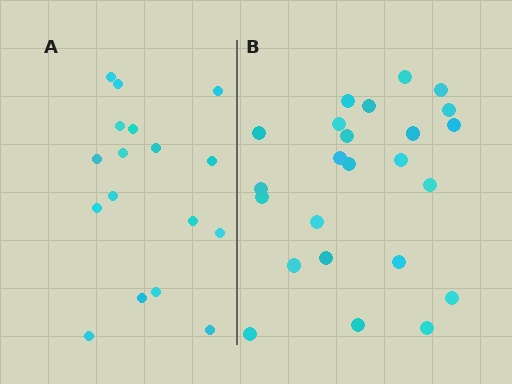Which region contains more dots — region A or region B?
Region B (the right region) has more dots.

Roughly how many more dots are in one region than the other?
Region B has roughly 8 or so more dots than region A.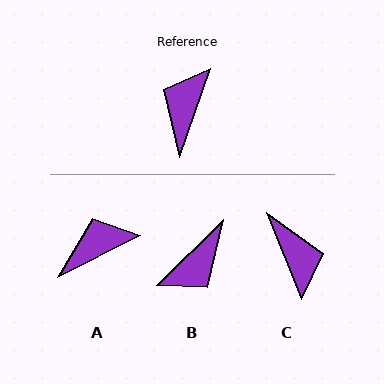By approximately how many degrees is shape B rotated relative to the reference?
Approximately 154 degrees counter-clockwise.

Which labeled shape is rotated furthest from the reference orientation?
B, about 154 degrees away.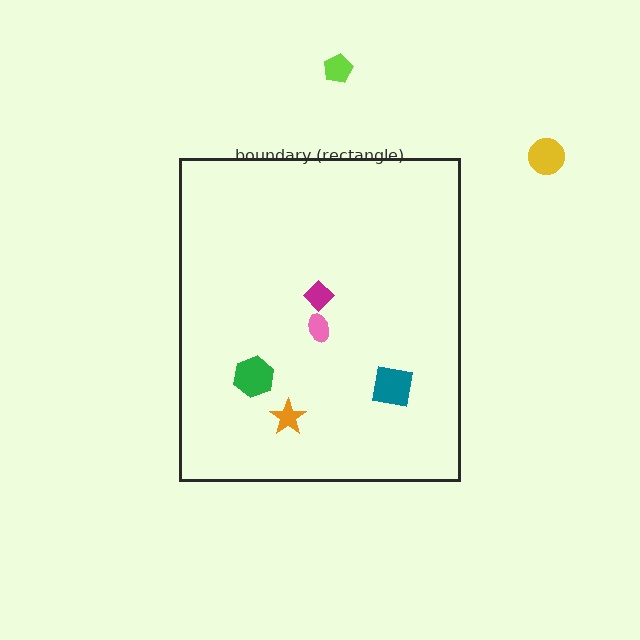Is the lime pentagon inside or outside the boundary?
Outside.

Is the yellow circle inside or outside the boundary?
Outside.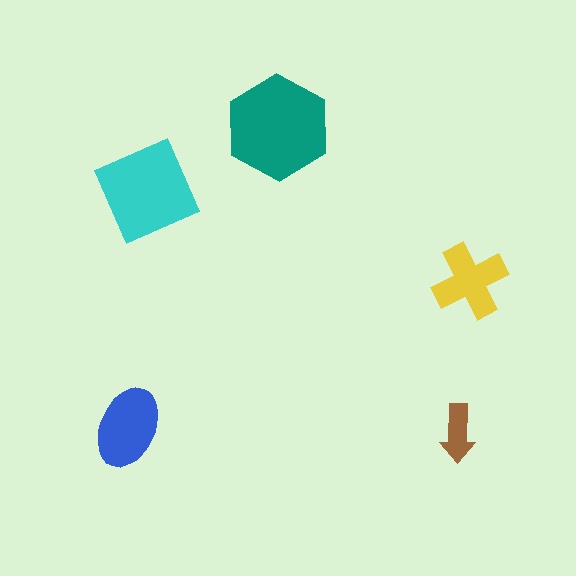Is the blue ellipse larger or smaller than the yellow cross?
Larger.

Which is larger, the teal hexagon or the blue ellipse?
The teal hexagon.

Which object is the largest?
The teal hexagon.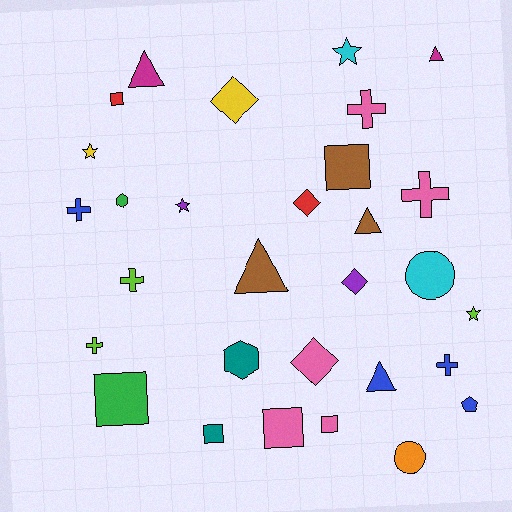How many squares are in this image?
There are 6 squares.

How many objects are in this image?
There are 30 objects.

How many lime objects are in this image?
There are 3 lime objects.